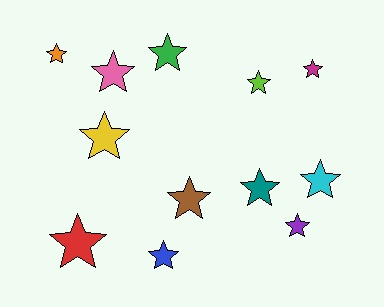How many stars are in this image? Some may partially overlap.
There are 12 stars.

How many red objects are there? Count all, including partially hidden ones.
There is 1 red object.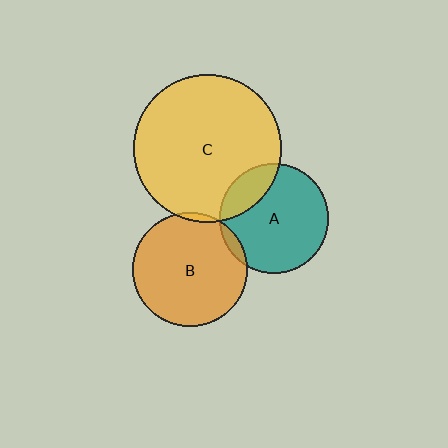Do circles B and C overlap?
Yes.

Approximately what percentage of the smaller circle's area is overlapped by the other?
Approximately 5%.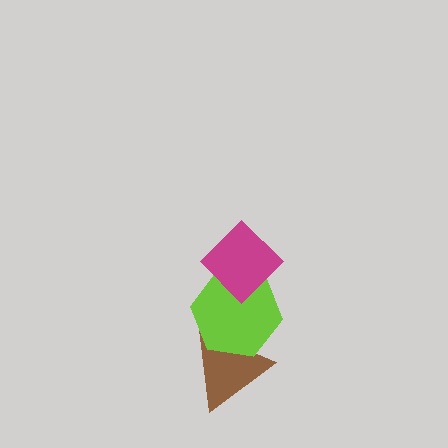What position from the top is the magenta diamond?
The magenta diamond is 1st from the top.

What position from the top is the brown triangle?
The brown triangle is 3rd from the top.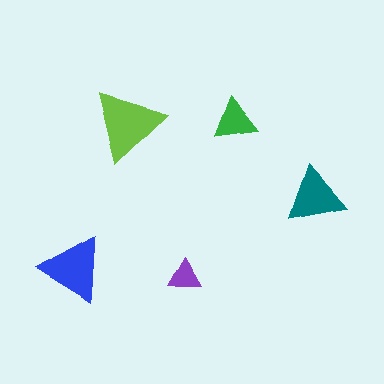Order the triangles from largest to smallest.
the lime one, the blue one, the teal one, the green one, the purple one.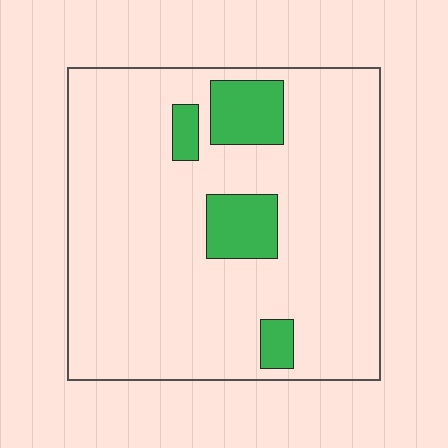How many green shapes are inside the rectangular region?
4.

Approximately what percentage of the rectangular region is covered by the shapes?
Approximately 15%.